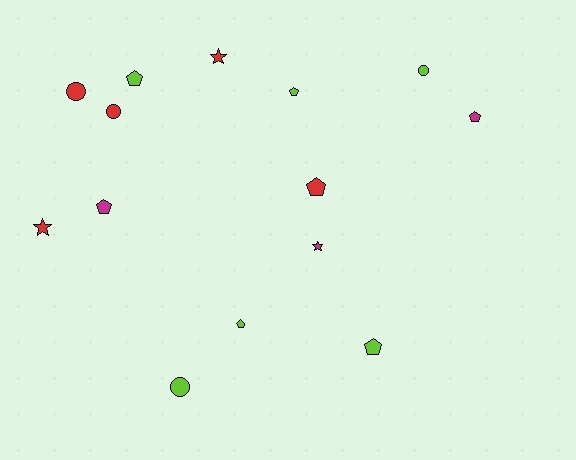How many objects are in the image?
There are 14 objects.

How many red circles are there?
There are 2 red circles.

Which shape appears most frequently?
Pentagon, with 7 objects.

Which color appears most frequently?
Lime, with 6 objects.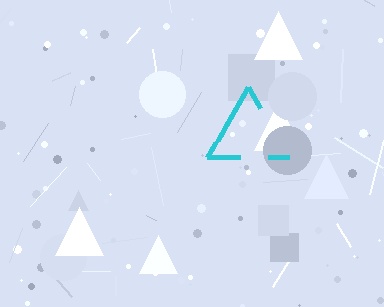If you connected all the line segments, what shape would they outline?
They would outline a triangle.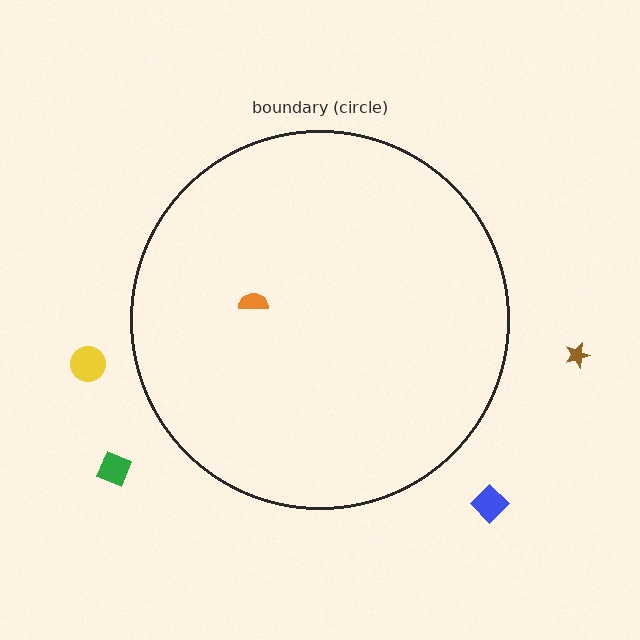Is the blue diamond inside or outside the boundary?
Outside.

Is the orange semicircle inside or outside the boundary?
Inside.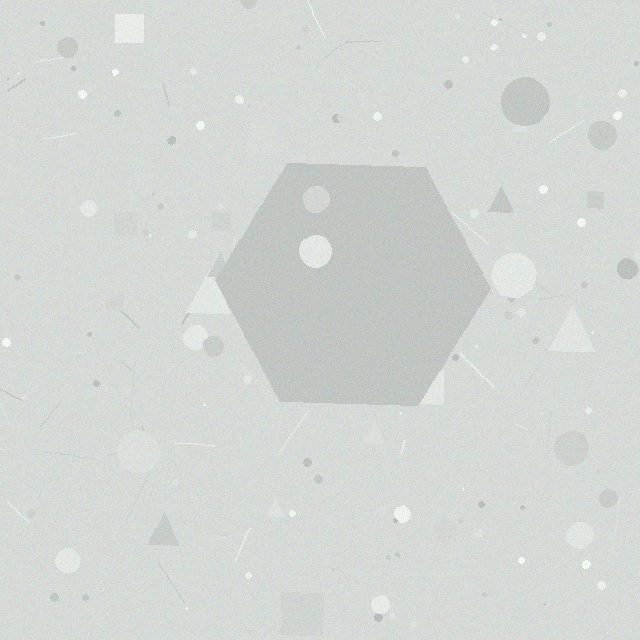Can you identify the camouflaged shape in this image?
The camouflaged shape is a hexagon.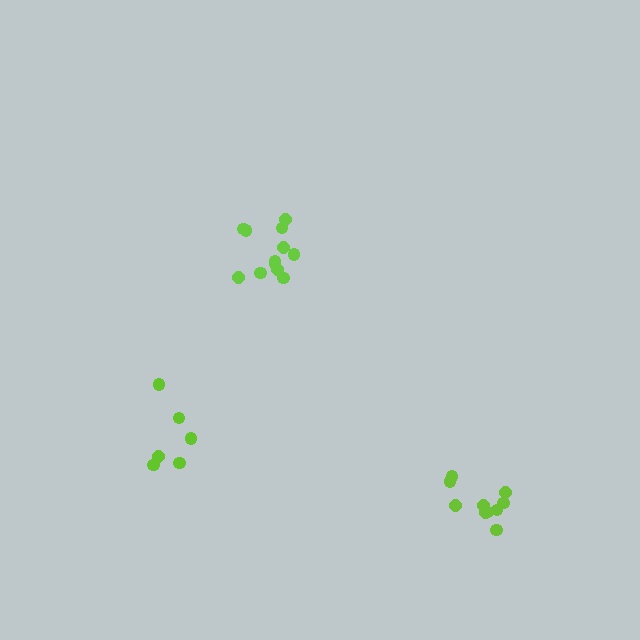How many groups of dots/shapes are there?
There are 3 groups.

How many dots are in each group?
Group 1: 12 dots, Group 2: 6 dots, Group 3: 10 dots (28 total).